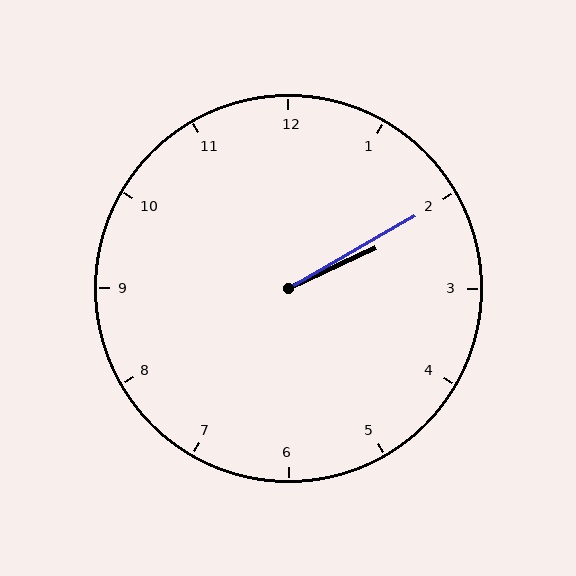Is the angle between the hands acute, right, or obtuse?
It is acute.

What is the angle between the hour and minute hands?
Approximately 5 degrees.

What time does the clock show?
2:10.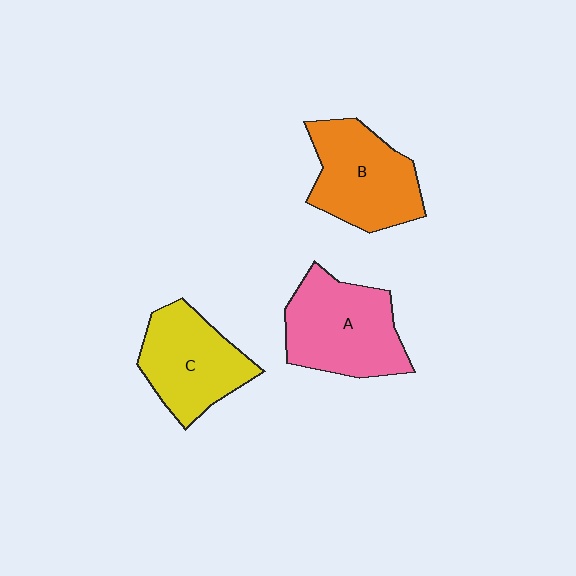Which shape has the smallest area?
Shape C (yellow).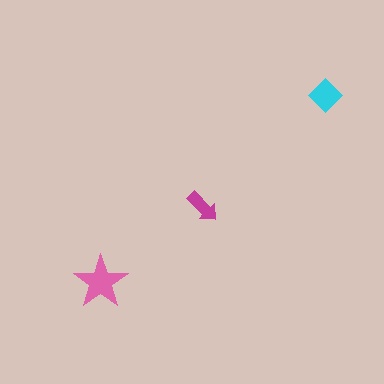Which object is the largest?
The pink star.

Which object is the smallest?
The magenta arrow.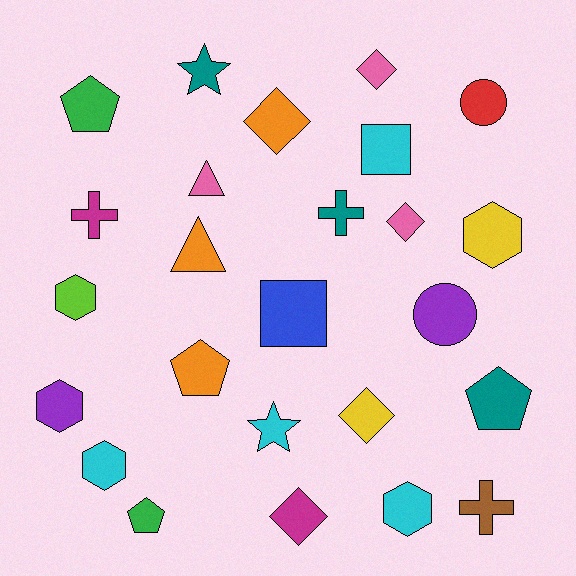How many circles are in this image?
There are 2 circles.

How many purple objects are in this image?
There are 2 purple objects.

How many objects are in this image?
There are 25 objects.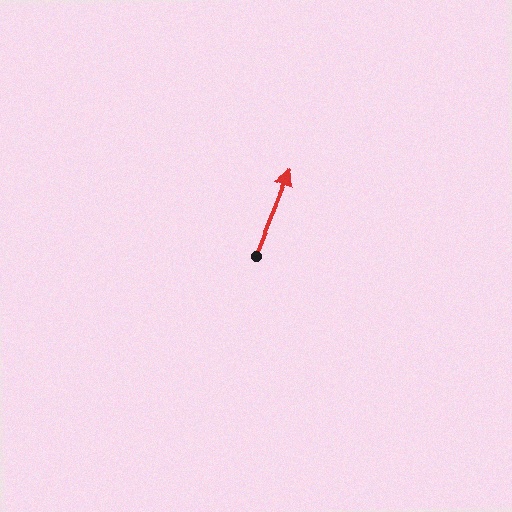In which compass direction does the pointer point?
North.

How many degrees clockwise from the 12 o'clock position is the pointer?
Approximately 22 degrees.